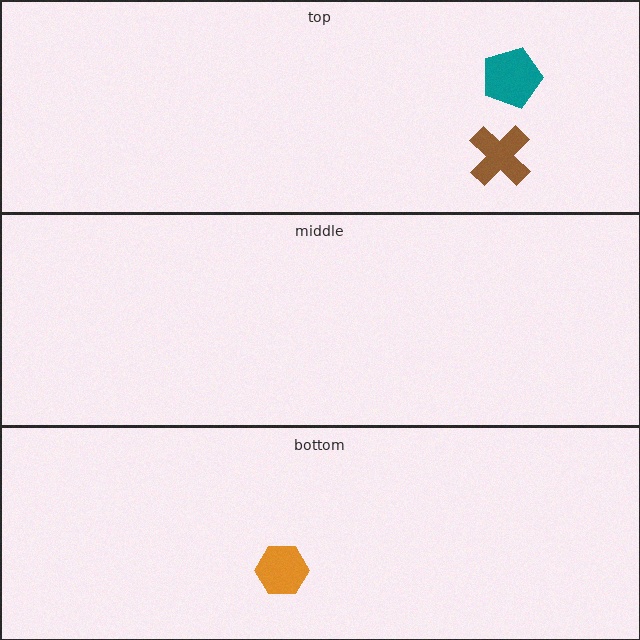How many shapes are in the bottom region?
1.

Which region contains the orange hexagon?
The bottom region.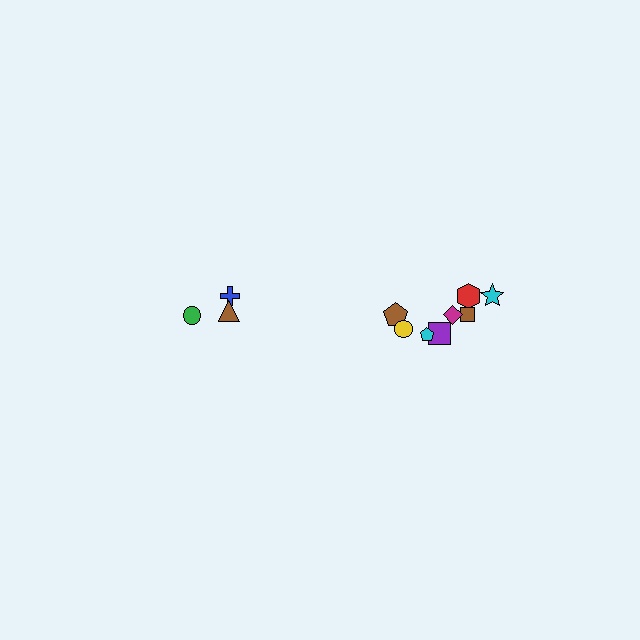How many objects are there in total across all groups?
There are 11 objects.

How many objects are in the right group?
There are 8 objects.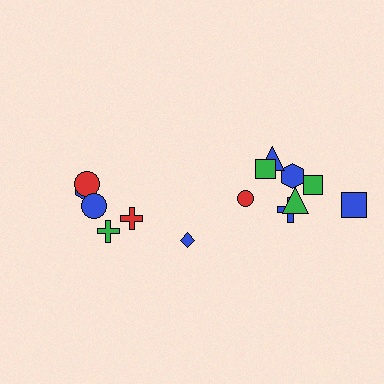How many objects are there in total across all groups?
There are 14 objects.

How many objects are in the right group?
There are 8 objects.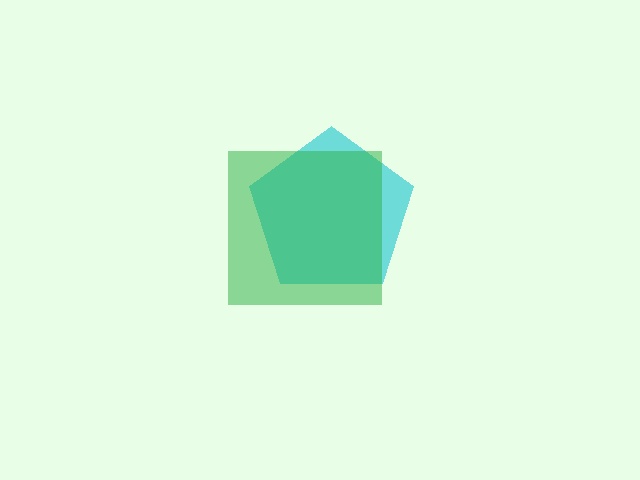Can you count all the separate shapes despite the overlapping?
Yes, there are 2 separate shapes.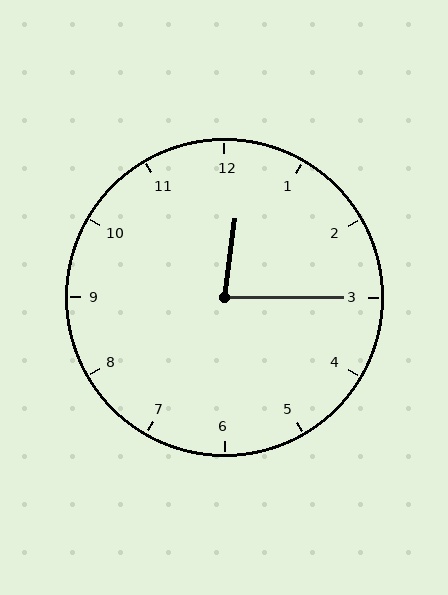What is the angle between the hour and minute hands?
Approximately 82 degrees.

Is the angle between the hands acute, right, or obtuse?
It is acute.